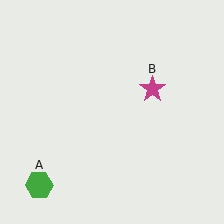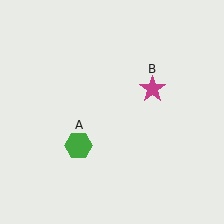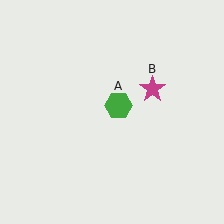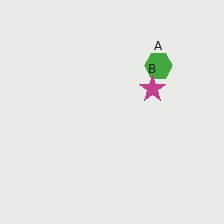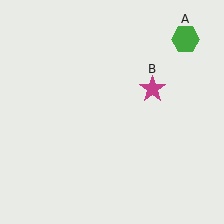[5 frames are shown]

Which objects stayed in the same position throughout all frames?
Magenta star (object B) remained stationary.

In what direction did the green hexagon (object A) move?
The green hexagon (object A) moved up and to the right.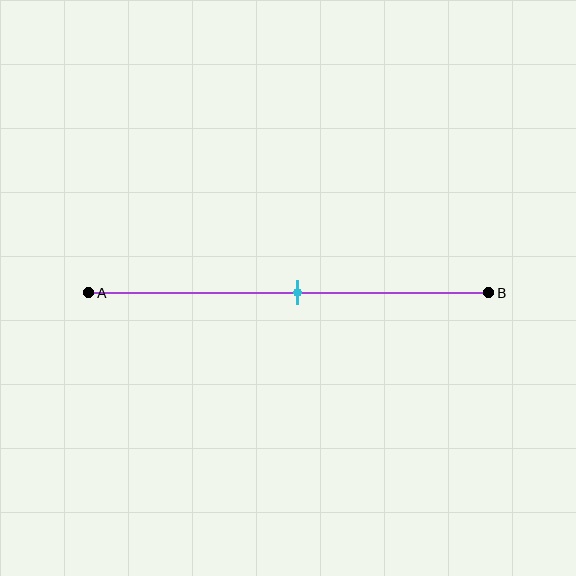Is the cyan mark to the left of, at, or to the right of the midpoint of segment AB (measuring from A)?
The cyan mark is approximately at the midpoint of segment AB.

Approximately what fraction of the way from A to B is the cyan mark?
The cyan mark is approximately 50% of the way from A to B.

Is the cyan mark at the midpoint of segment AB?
Yes, the mark is approximately at the midpoint.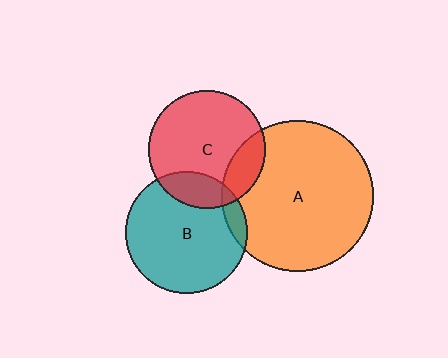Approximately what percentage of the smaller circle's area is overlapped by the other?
Approximately 10%.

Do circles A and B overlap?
Yes.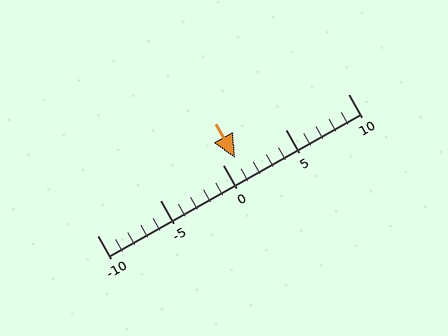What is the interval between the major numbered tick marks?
The major tick marks are spaced 5 units apart.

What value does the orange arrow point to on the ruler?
The orange arrow points to approximately 1.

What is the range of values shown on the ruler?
The ruler shows values from -10 to 10.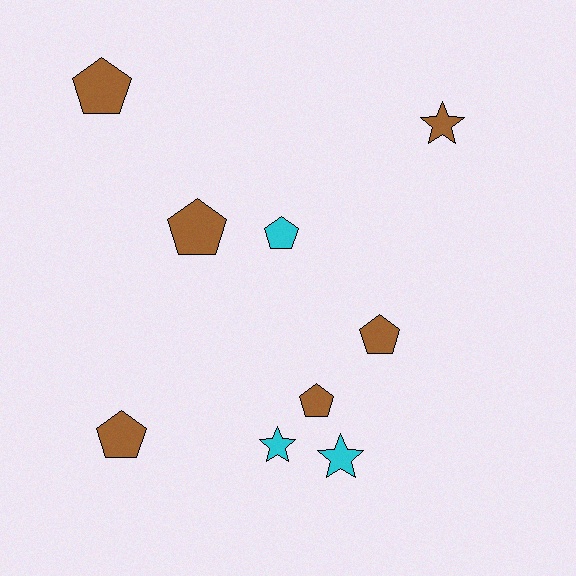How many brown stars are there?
There is 1 brown star.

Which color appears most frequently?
Brown, with 6 objects.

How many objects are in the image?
There are 9 objects.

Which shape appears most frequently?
Pentagon, with 6 objects.